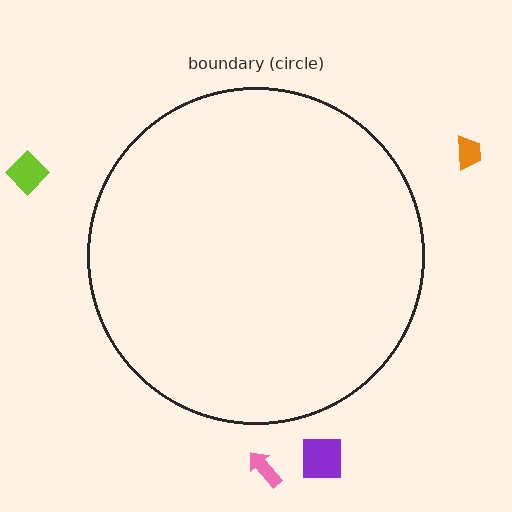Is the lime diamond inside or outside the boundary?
Outside.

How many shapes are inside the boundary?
0 inside, 4 outside.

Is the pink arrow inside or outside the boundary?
Outside.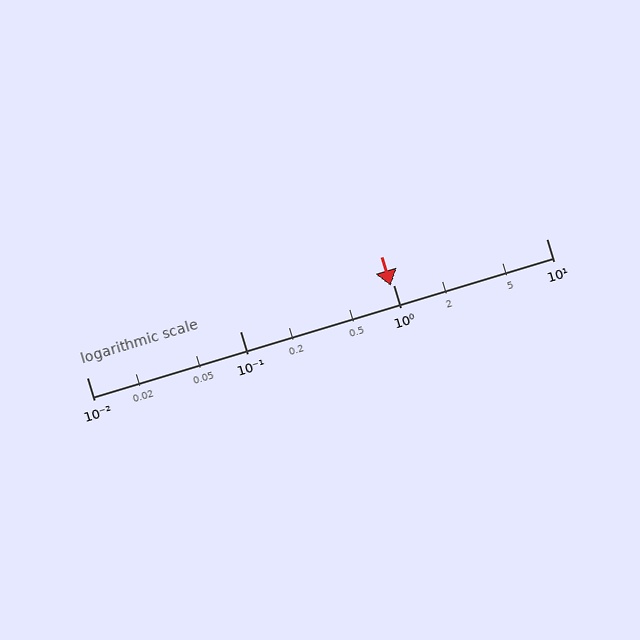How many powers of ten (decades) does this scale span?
The scale spans 3 decades, from 0.01 to 10.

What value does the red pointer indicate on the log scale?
The pointer indicates approximately 0.96.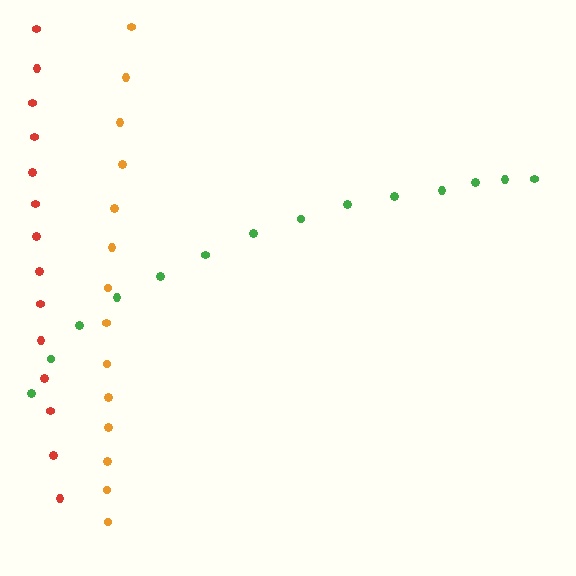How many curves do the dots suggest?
There are 3 distinct paths.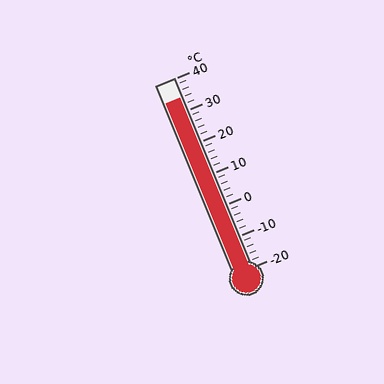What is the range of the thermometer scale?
The thermometer scale ranges from -20°C to 40°C.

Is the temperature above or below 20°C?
The temperature is above 20°C.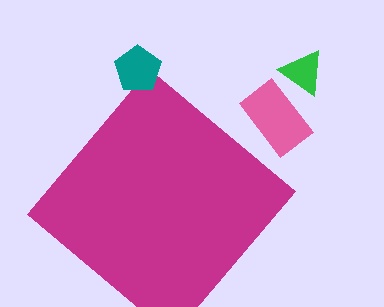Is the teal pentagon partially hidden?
No, the teal pentagon is fully visible.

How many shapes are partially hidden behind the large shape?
0 shapes are partially hidden.